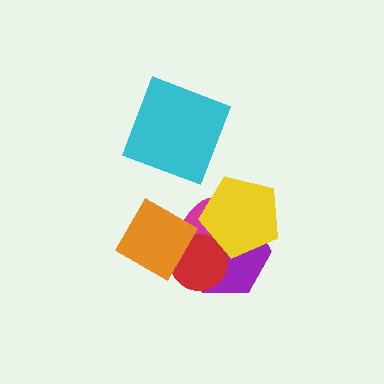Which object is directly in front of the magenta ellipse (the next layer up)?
The red circle is directly in front of the magenta ellipse.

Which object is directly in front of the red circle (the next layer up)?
The orange diamond is directly in front of the red circle.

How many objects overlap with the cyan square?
0 objects overlap with the cyan square.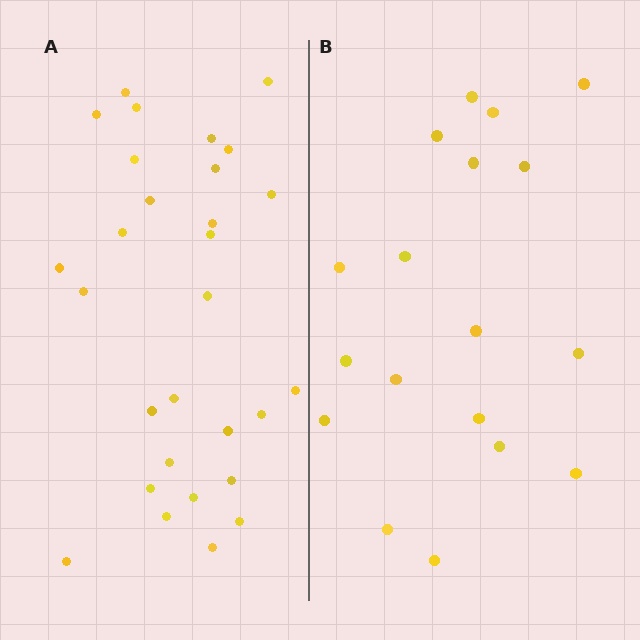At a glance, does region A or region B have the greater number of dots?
Region A (the left region) has more dots.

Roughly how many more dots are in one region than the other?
Region A has roughly 12 or so more dots than region B.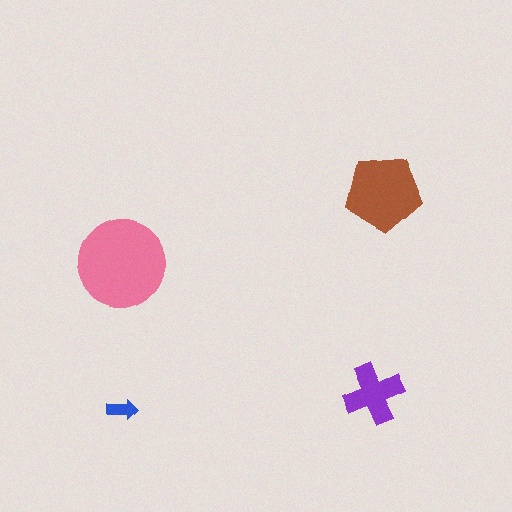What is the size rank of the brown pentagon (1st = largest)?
2nd.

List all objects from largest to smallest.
The pink circle, the brown pentagon, the purple cross, the blue arrow.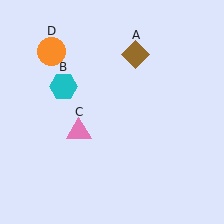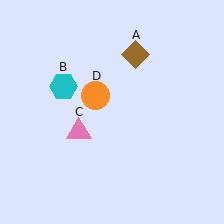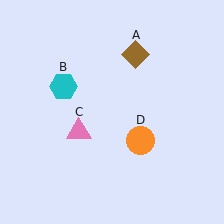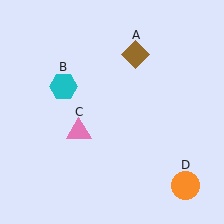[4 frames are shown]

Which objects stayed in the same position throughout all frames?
Brown diamond (object A) and cyan hexagon (object B) and pink triangle (object C) remained stationary.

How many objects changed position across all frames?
1 object changed position: orange circle (object D).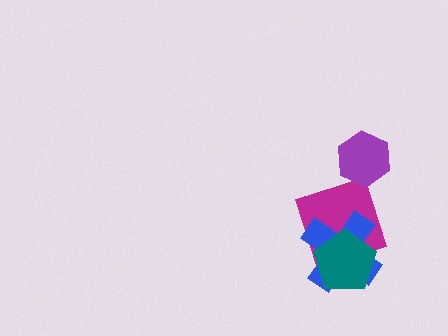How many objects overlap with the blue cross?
2 objects overlap with the blue cross.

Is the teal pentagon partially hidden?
No, no other shape covers it.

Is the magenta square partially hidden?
Yes, it is partially covered by another shape.